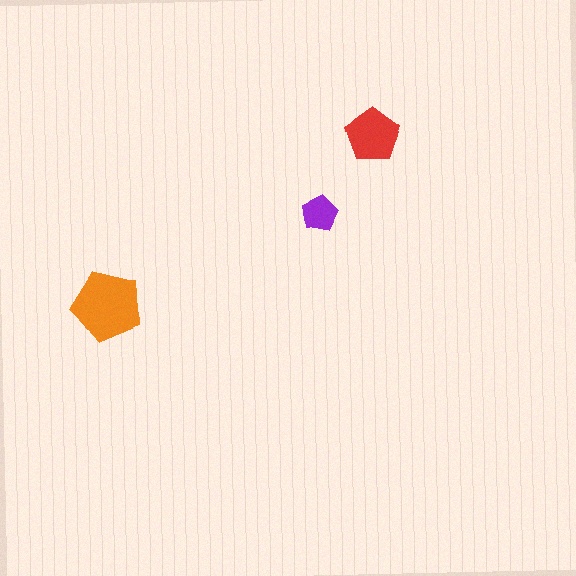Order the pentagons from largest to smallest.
the orange one, the red one, the purple one.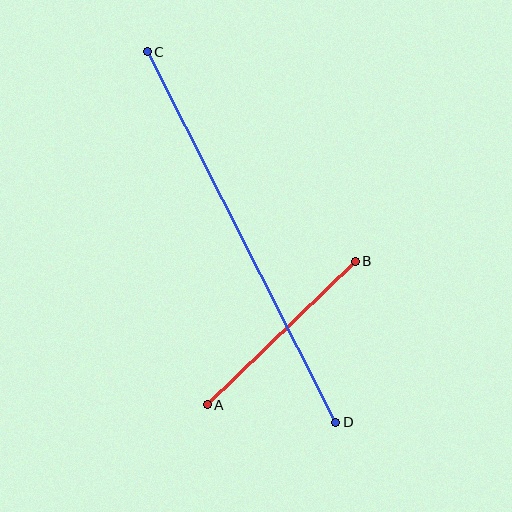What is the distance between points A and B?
The distance is approximately 206 pixels.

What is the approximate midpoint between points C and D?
The midpoint is at approximately (241, 237) pixels.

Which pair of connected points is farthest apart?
Points C and D are farthest apart.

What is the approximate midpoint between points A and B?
The midpoint is at approximately (281, 333) pixels.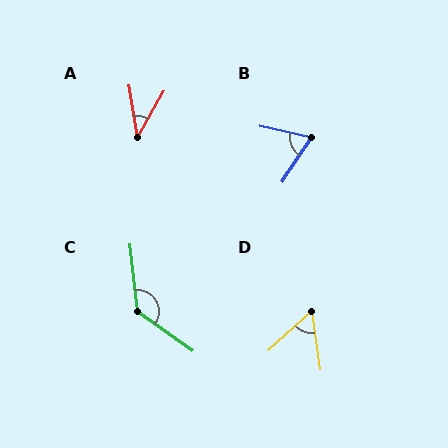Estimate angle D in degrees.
Approximately 57 degrees.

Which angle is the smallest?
A, at approximately 39 degrees.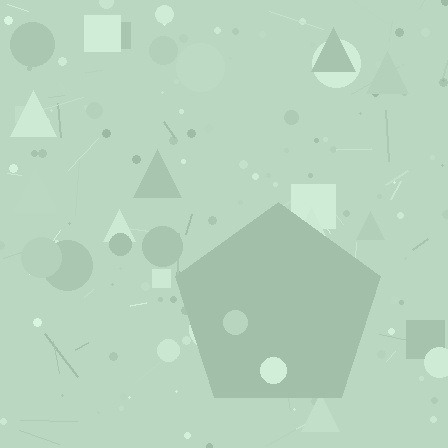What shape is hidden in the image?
A pentagon is hidden in the image.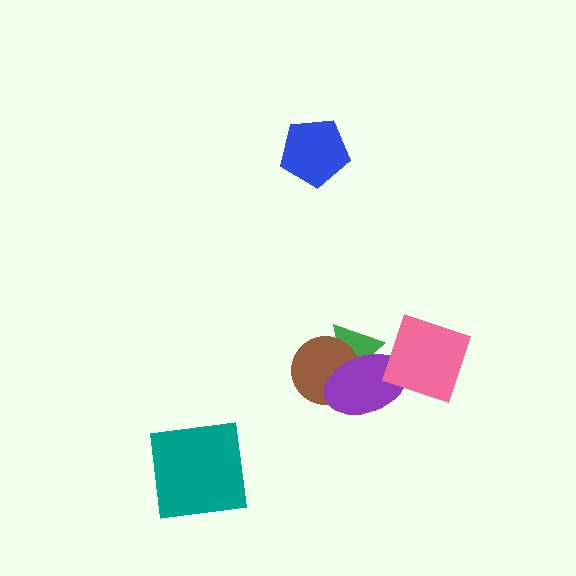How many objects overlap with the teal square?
0 objects overlap with the teal square.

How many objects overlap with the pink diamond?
2 objects overlap with the pink diamond.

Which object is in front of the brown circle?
The purple ellipse is in front of the brown circle.